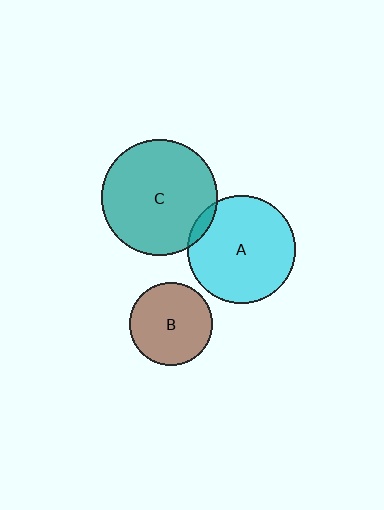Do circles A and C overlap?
Yes.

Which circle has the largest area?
Circle C (teal).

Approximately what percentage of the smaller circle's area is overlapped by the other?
Approximately 5%.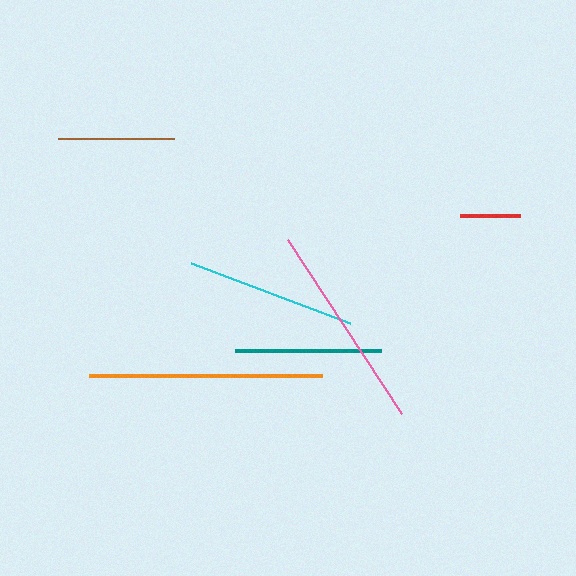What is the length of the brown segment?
The brown segment is approximately 116 pixels long.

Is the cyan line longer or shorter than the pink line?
The pink line is longer than the cyan line.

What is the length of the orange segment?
The orange segment is approximately 233 pixels long.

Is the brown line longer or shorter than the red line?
The brown line is longer than the red line.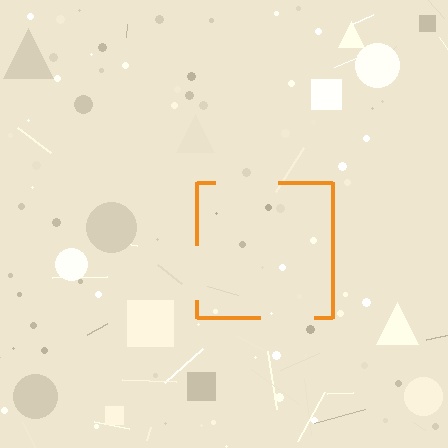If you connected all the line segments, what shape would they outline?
They would outline a square.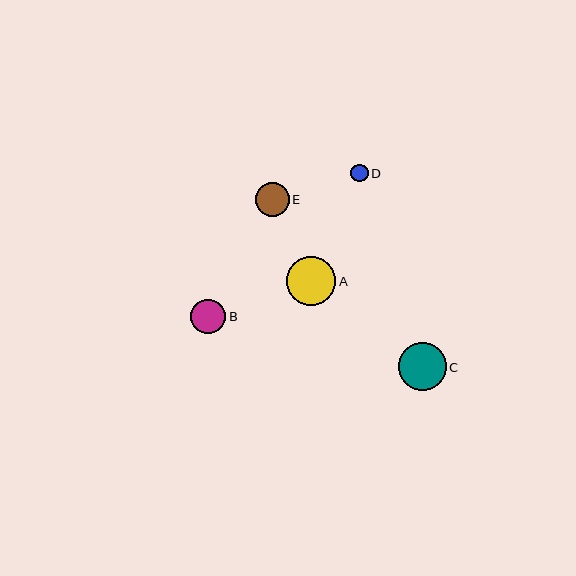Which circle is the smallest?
Circle D is the smallest with a size of approximately 17 pixels.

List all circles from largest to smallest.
From largest to smallest: A, C, B, E, D.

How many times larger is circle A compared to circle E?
Circle A is approximately 1.5 times the size of circle E.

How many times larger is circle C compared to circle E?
Circle C is approximately 1.4 times the size of circle E.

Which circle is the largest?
Circle A is the largest with a size of approximately 49 pixels.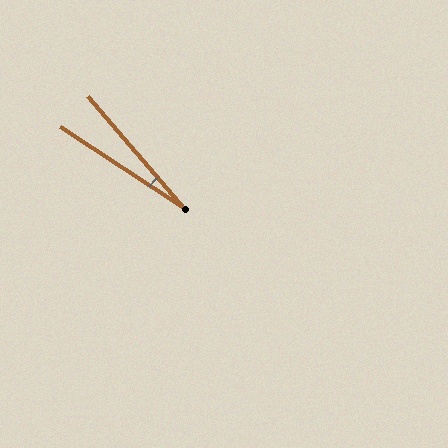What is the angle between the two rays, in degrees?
Approximately 16 degrees.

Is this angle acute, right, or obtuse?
It is acute.